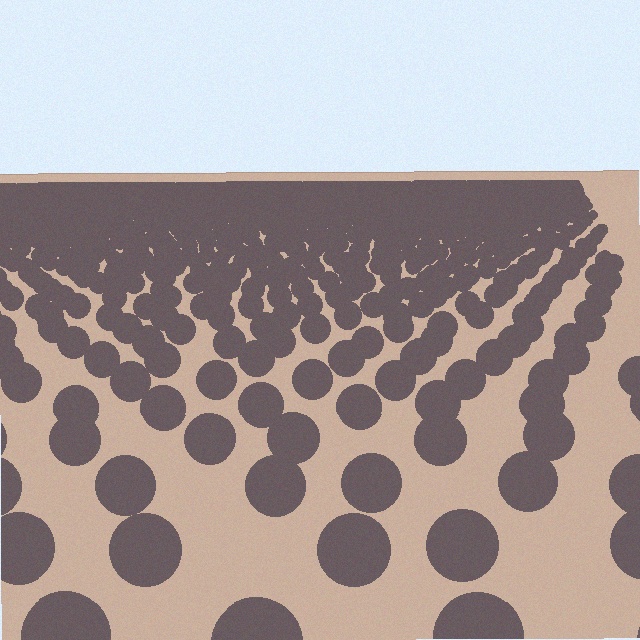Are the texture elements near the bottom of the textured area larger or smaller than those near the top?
Larger. Near the bottom, elements are closer to the viewer and appear at a bigger on-screen size.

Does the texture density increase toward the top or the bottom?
Density increases toward the top.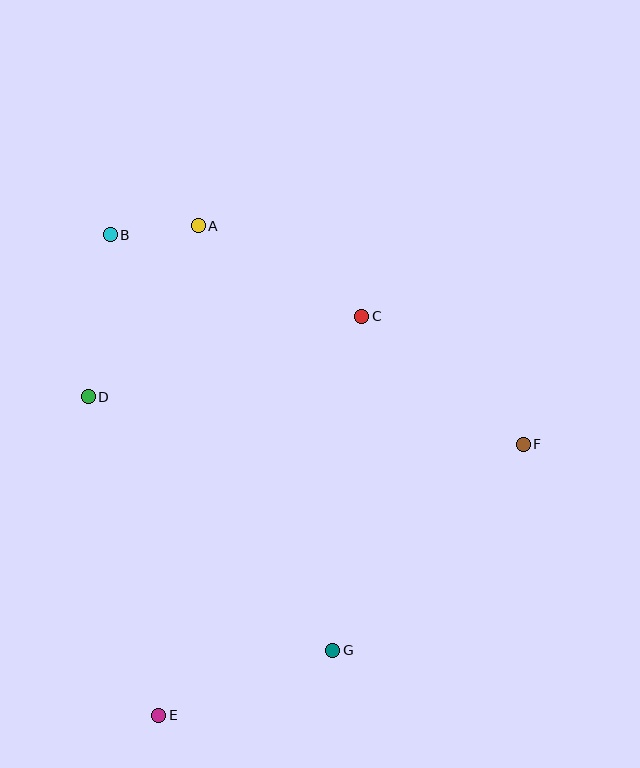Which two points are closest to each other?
Points A and B are closest to each other.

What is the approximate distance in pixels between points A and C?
The distance between A and C is approximately 186 pixels.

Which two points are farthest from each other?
Points A and E are farthest from each other.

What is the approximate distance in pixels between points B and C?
The distance between B and C is approximately 264 pixels.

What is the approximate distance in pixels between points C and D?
The distance between C and D is approximately 285 pixels.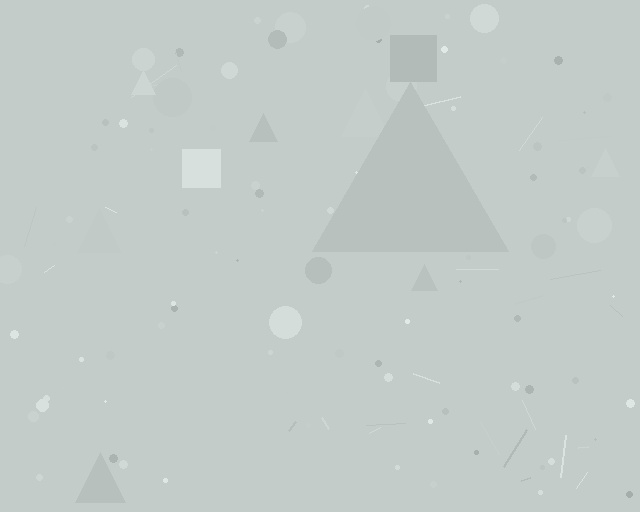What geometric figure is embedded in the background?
A triangle is embedded in the background.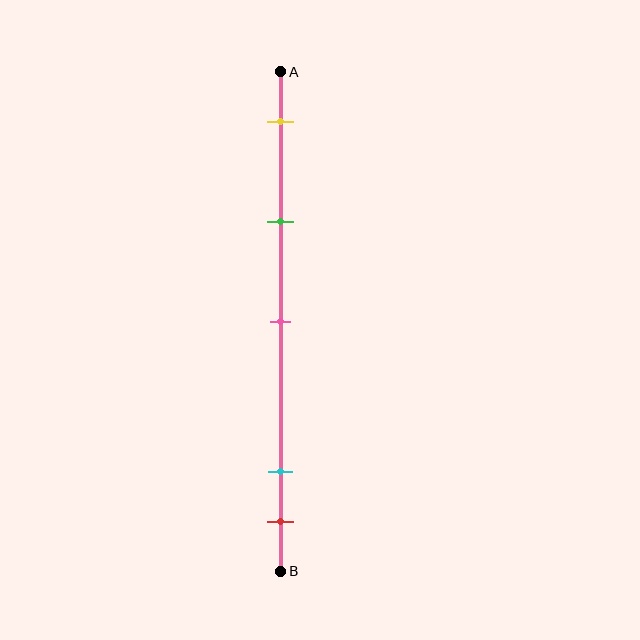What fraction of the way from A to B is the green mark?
The green mark is approximately 30% (0.3) of the way from A to B.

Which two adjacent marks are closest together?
The cyan and red marks are the closest adjacent pair.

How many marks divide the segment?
There are 5 marks dividing the segment.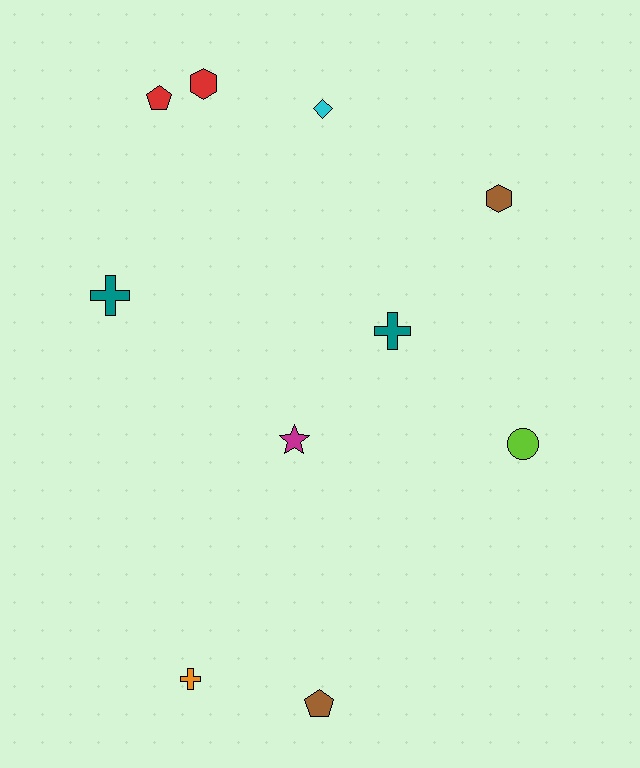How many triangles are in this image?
There are no triangles.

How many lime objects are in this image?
There is 1 lime object.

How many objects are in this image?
There are 10 objects.